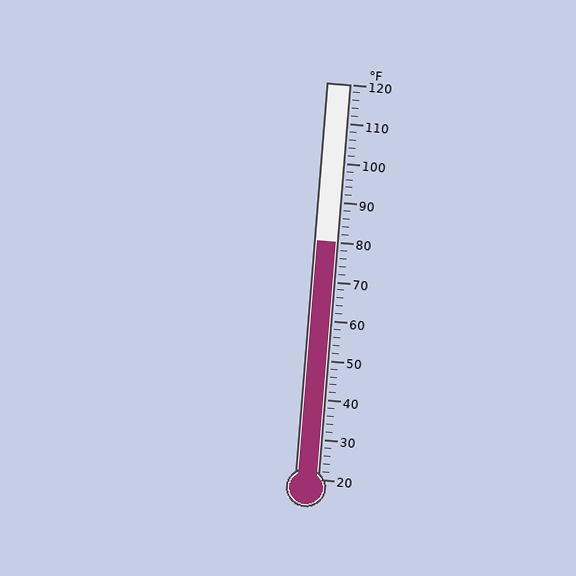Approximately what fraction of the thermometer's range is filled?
The thermometer is filled to approximately 60% of its range.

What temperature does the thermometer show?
The thermometer shows approximately 80°F.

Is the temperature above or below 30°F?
The temperature is above 30°F.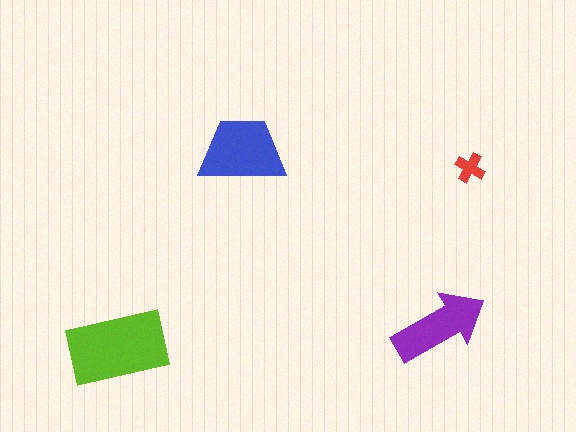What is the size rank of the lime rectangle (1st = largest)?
1st.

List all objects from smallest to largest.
The red cross, the purple arrow, the blue trapezoid, the lime rectangle.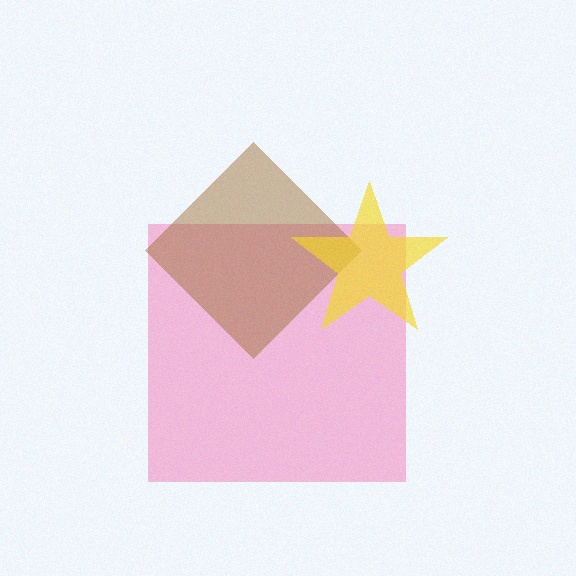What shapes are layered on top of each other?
The layered shapes are: a pink square, a brown diamond, a yellow star.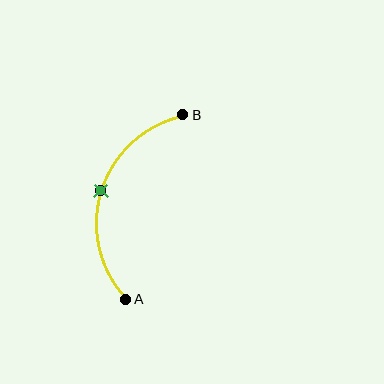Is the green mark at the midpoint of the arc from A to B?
Yes. The green mark lies on the arc at equal arc-length from both A and B — it is the arc midpoint.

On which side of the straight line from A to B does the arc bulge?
The arc bulges to the left of the straight line connecting A and B.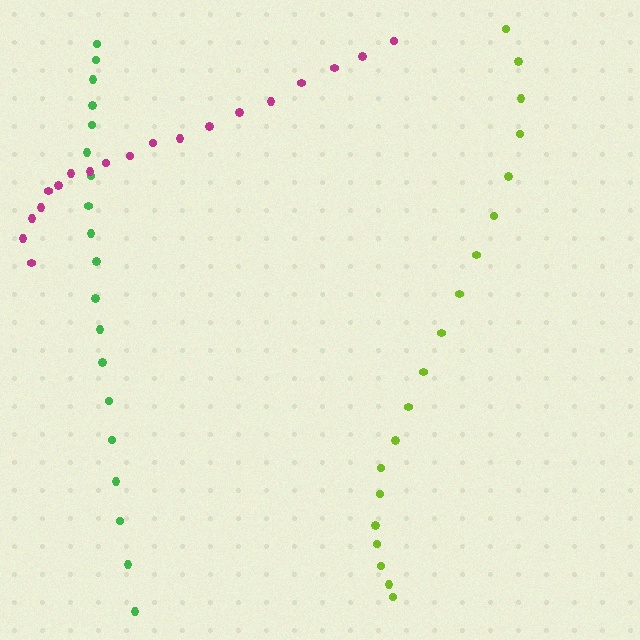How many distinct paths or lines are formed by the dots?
There are 3 distinct paths.